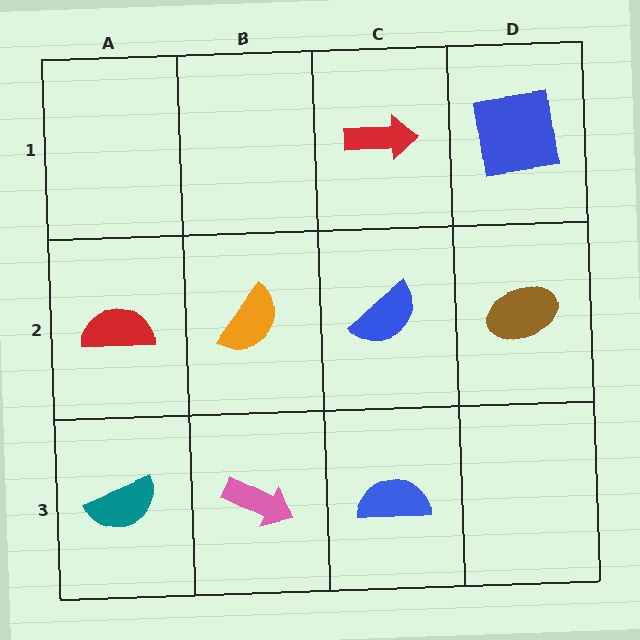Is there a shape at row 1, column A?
No, that cell is empty.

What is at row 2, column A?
A red semicircle.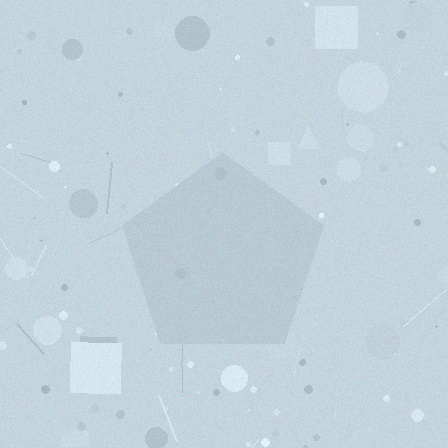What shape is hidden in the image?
A pentagon is hidden in the image.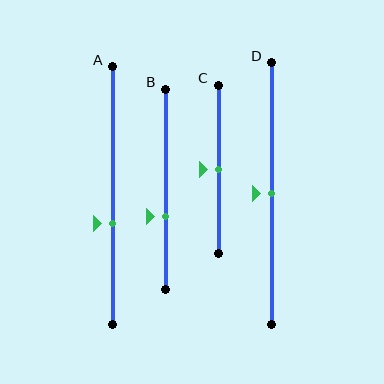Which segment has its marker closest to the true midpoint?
Segment C has its marker closest to the true midpoint.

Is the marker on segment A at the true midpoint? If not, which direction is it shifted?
No, the marker on segment A is shifted downward by about 11% of the segment length.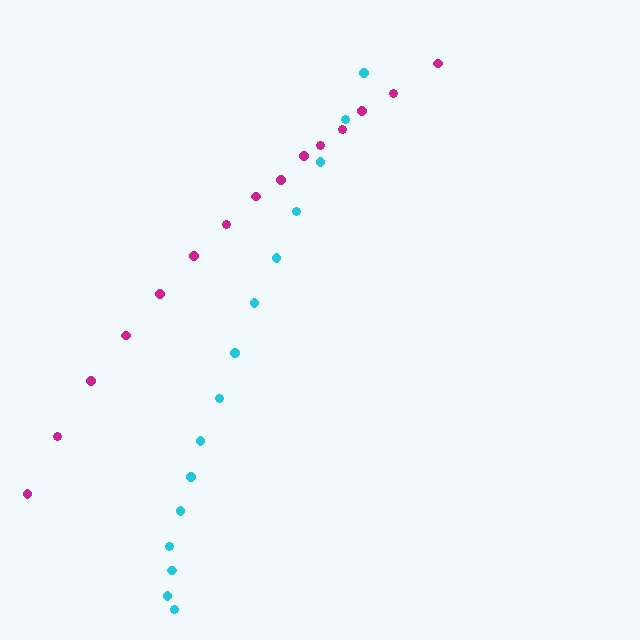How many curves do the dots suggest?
There are 2 distinct paths.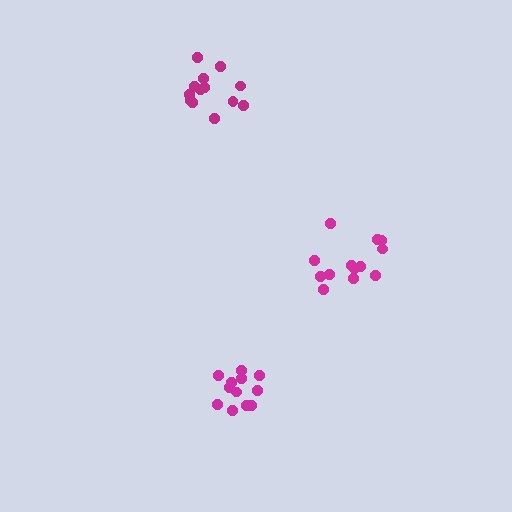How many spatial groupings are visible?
There are 3 spatial groupings.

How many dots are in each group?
Group 1: 12 dots, Group 2: 13 dots, Group 3: 14 dots (39 total).